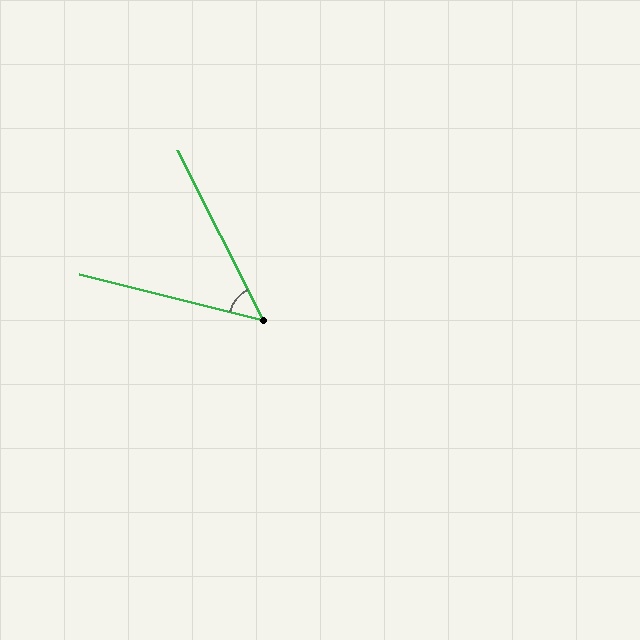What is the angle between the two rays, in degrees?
Approximately 49 degrees.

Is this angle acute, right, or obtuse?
It is acute.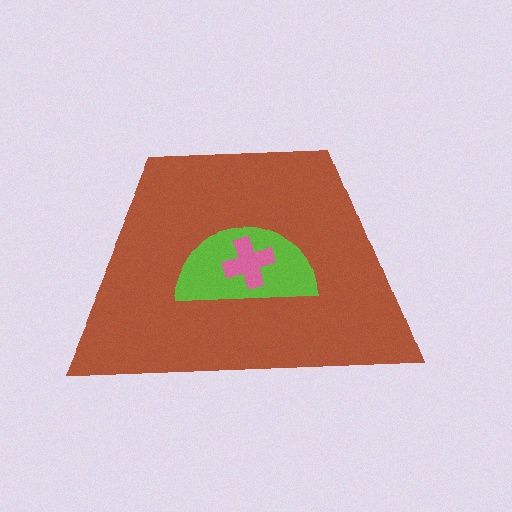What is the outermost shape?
The brown trapezoid.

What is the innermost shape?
The pink cross.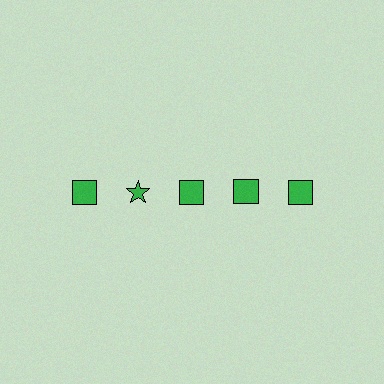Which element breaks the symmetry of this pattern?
The green star in the top row, second from left column breaks the symmetry. All other shapes are green squares.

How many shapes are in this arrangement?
There are 5 shapes arranged in a grid pattern.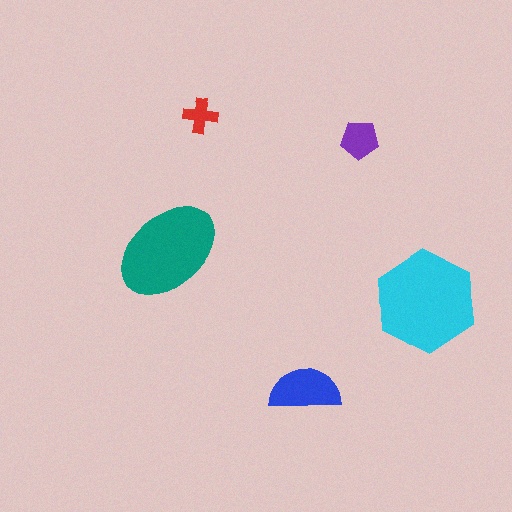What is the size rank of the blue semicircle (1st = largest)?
3rd.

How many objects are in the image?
There are 5 objects in the image.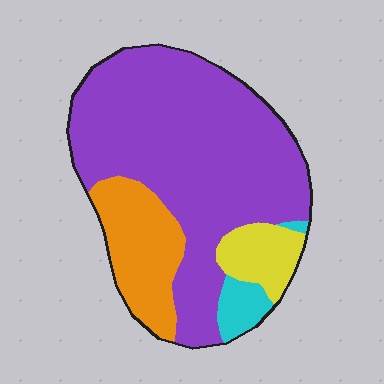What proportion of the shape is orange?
Orange covers 18% of the shape.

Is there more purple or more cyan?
Purple.